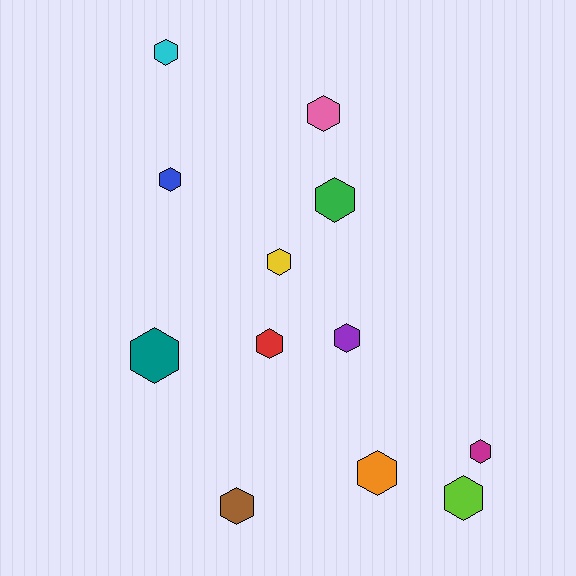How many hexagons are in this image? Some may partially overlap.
There are 12 hexagons.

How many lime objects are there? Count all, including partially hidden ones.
There is 1 lime object.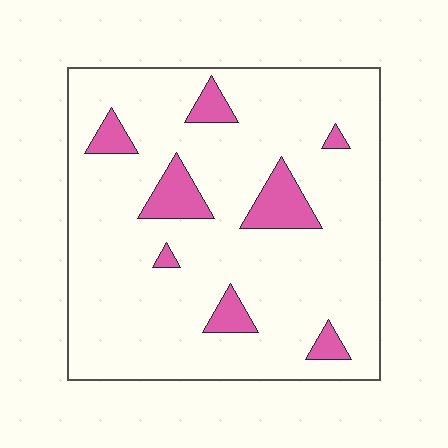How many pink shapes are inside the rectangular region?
8.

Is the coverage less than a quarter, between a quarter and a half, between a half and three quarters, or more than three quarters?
Less than a quarter.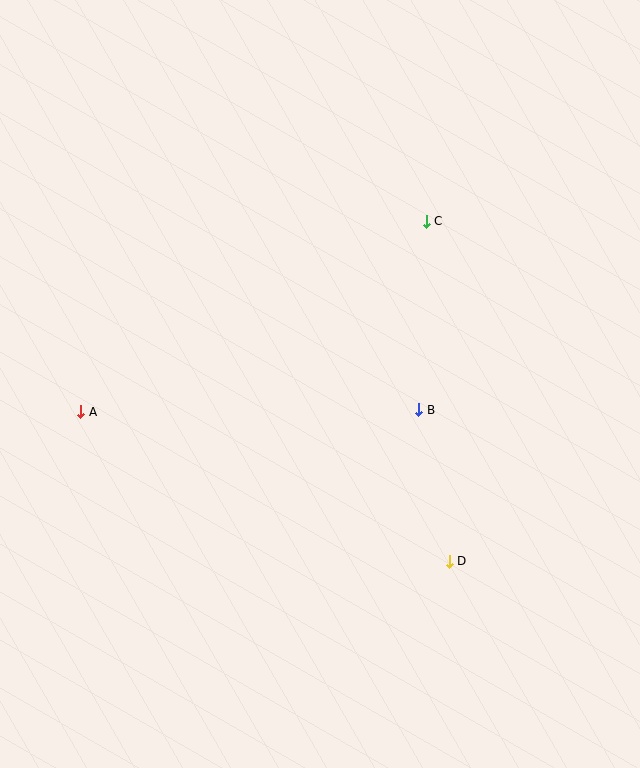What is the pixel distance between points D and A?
The distance between D and A is 398 pixels.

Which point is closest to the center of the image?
Point B at (419, 410) is closest to the center.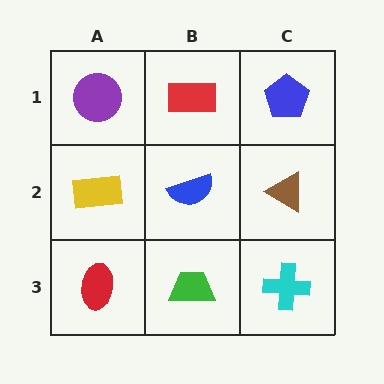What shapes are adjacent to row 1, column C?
A brown triangle (row 2, column C), a red rectangle (row 1, column B).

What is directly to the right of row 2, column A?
A blue semicircle.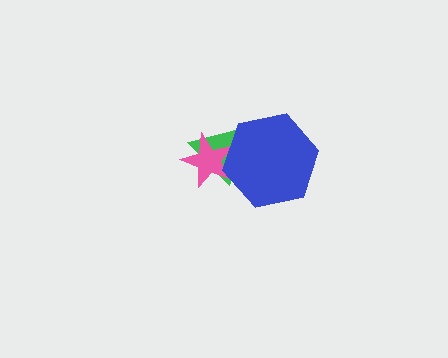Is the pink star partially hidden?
Yes, it is partially covered by another shape.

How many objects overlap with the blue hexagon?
2 objects overlap with the blue hexagon.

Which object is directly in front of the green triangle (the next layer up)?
The pink star is directly in front of the green triangle.